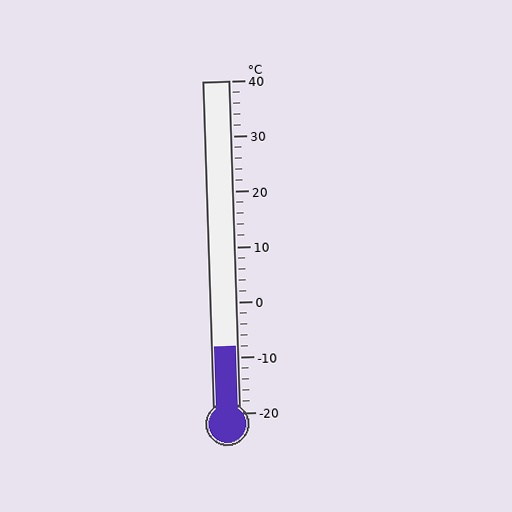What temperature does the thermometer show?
The thermometer shows approximately -8°C.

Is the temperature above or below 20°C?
The temperature is below 20°C.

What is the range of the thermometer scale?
The thermometer scale ranges from -20°C to 40°C.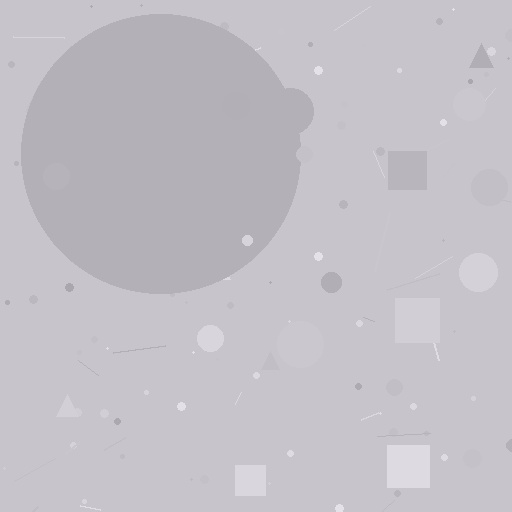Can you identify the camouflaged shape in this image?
The camouflaged shape is a circle.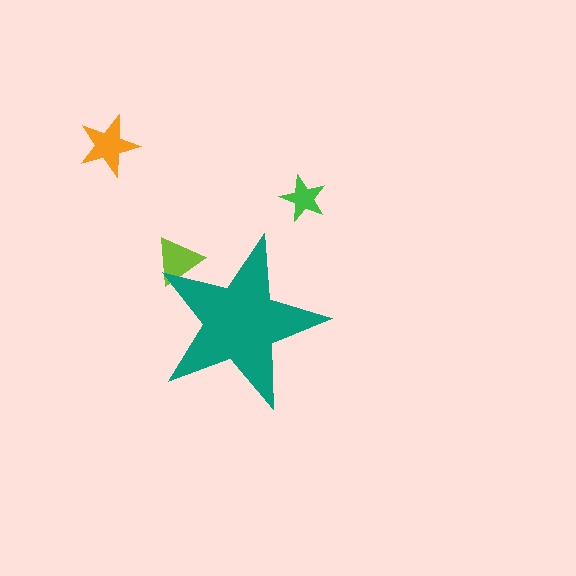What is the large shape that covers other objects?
A teal star.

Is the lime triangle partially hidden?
Yes, the lime triangle is partially hidden behind the teal star.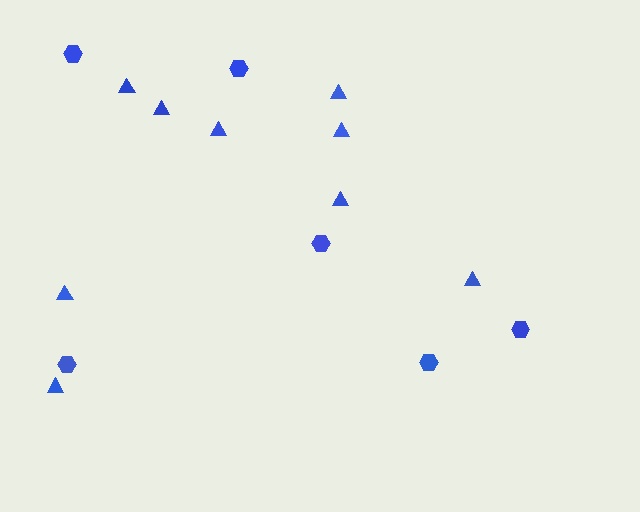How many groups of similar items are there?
There are 2 groups: one group of hexagons (6) and one group of triangles (9).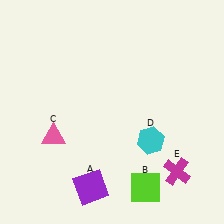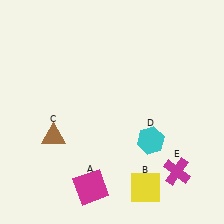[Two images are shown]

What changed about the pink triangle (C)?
In Image 1, C is pink. In Image 2, it changed to brown.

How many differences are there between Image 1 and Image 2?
There are 3 differences between the two images.